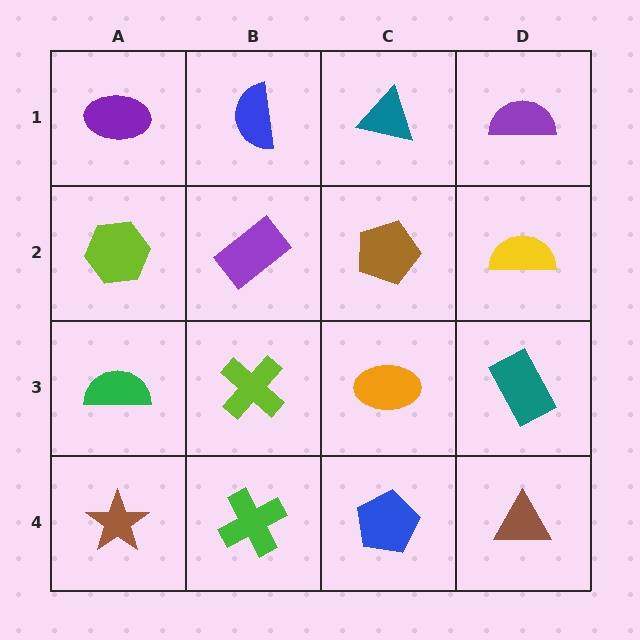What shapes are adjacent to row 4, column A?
A green semicircle (row 3, column A), a green cross (row 4, column B).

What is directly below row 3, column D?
A brown triangle.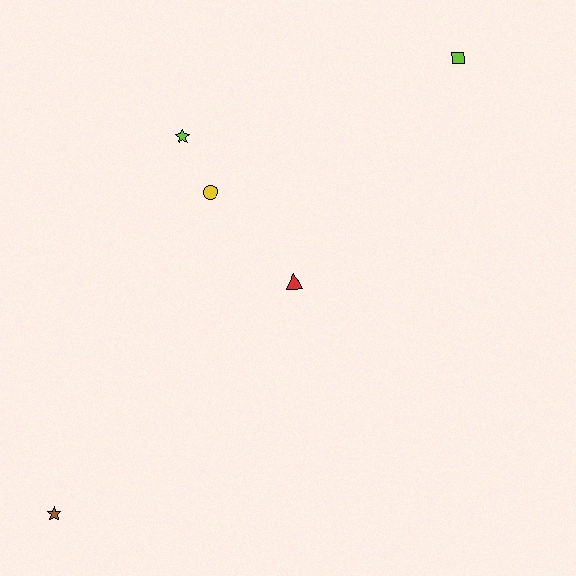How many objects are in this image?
There are 5 objects.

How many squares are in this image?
There is 1 square.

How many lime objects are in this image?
There are 2 lime objects.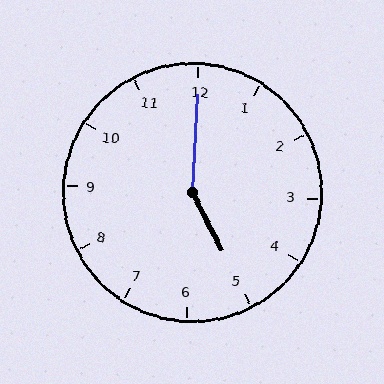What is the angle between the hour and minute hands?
Approximately 150 degrees.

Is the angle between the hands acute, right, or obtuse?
It is obtuse.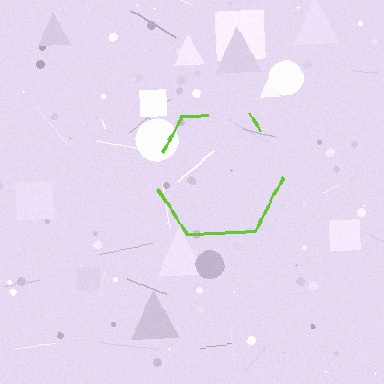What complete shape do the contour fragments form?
The contour fragments form a hexagon.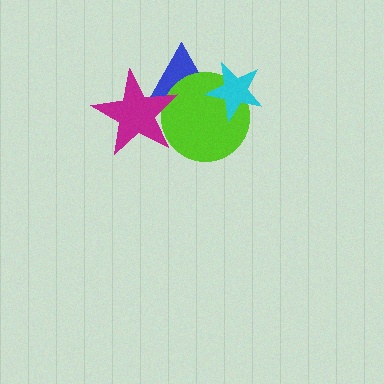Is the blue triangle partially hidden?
Yes, it is partially covered by another shape.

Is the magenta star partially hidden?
No, no other shape covers it.